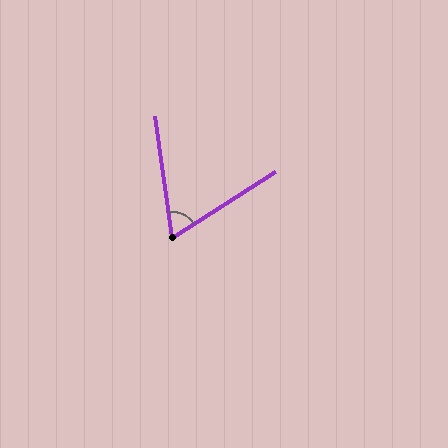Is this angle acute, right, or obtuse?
It is acute.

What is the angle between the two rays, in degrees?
Approximately 65 degrees.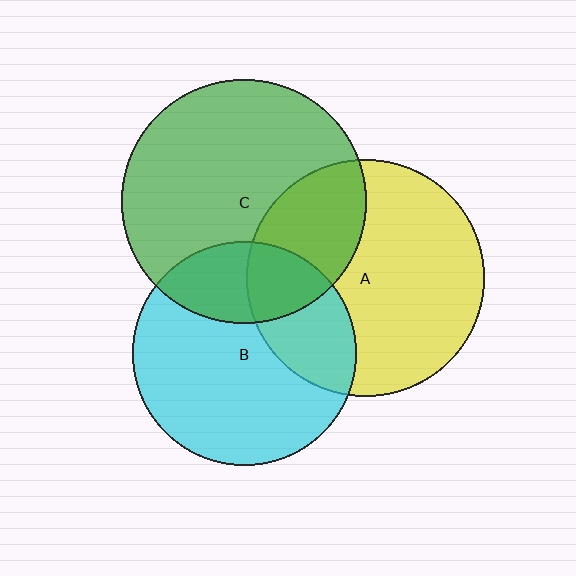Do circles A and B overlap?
Yes.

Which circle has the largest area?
Circle C (green).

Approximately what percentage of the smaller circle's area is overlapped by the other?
Approximately 30%.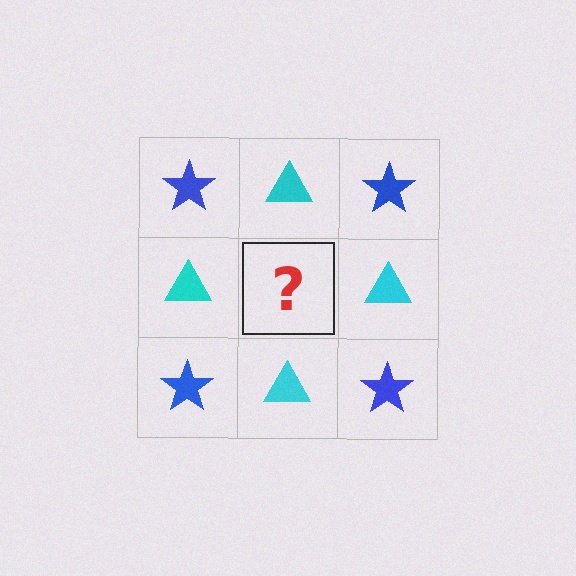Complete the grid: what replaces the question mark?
The question mark should be replaced with a blue star.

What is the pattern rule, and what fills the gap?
The rule is that it alternates blue star and cyan triangle in a checkerboard pattern. The gap should be filled with a blue star.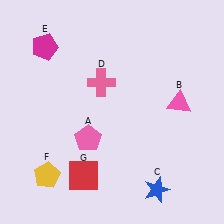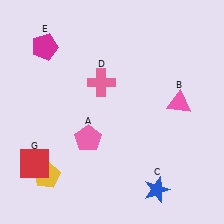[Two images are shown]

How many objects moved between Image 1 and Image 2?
1 object moved between the two images.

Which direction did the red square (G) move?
The red square (G) moved left.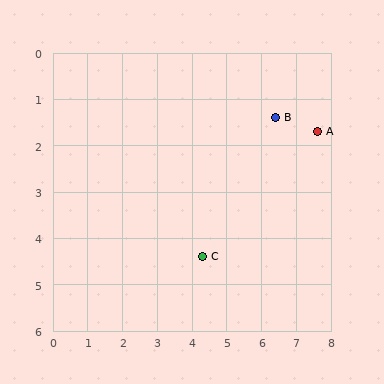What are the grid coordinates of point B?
Point B is at approximately (6.4, 1.4).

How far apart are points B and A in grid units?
Points B and A are about 1.2 grid units apart.